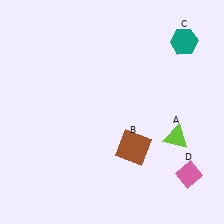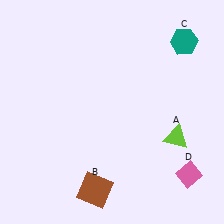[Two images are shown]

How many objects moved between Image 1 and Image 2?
1 object moved between the two images.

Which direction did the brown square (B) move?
The brown square (B) moved down.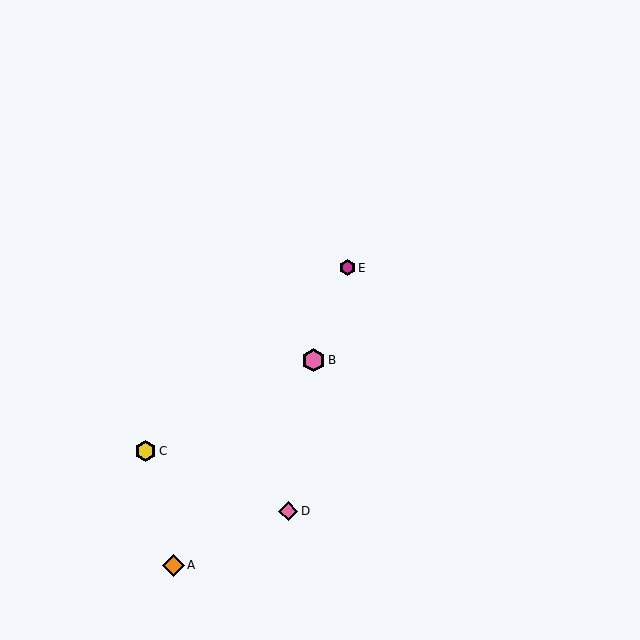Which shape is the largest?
The pink hexagon (labeled B) is the largest.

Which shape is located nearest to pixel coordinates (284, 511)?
The pink diamond (labeled D) at (288, 511) is nearest to that location.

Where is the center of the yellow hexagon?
The center of the yellow hexagon is at (146, 451).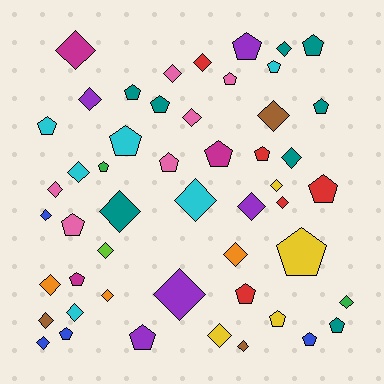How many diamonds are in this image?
There are 27 diamonds.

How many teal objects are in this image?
There are 8 teal objects.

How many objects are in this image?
There are 50 objects.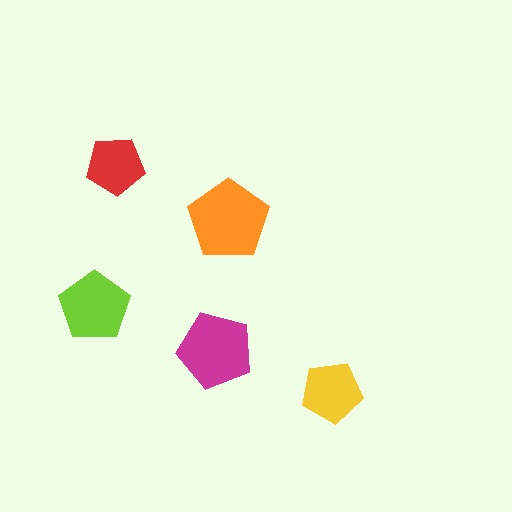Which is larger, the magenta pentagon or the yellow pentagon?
The magenta one.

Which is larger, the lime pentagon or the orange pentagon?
The orange one.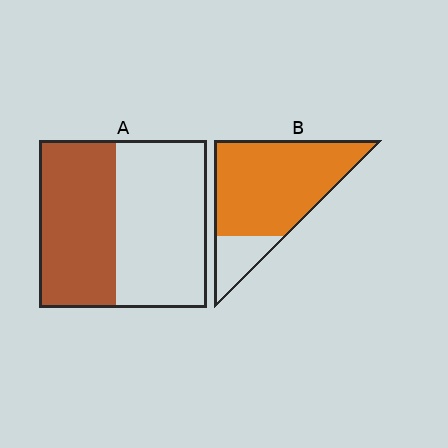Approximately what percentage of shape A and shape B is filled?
A is approximately 45% and B is approximately 80%.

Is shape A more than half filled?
No.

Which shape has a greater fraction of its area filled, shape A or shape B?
Shape B.